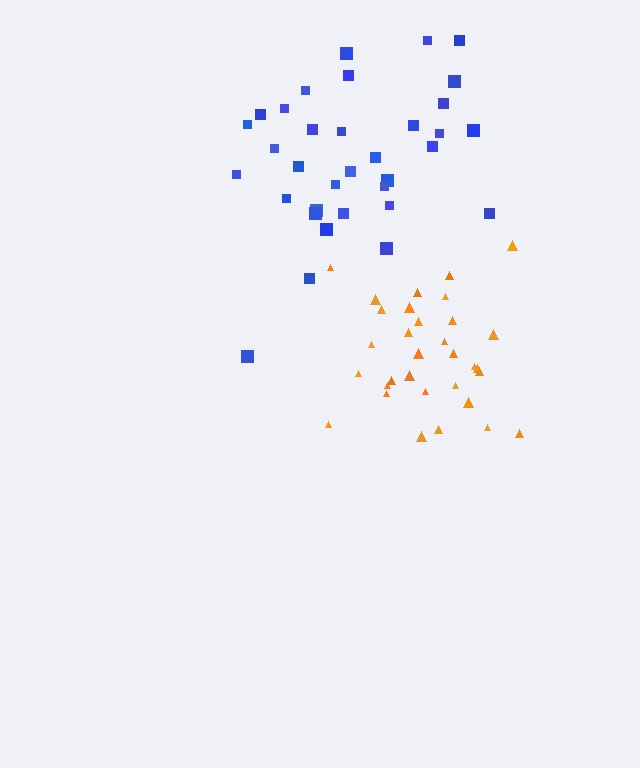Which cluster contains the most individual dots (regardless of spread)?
Blue (34).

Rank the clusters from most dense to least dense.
orange, blue.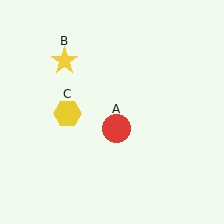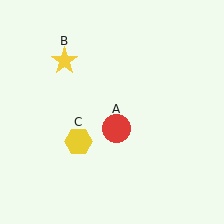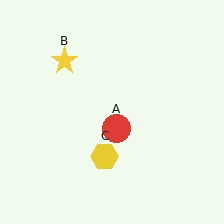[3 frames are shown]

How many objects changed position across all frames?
1 object changed position: yellow hexagon (object C).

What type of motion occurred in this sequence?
The yellow hexagon (object C) rotated counterclockwise around the center of the scene.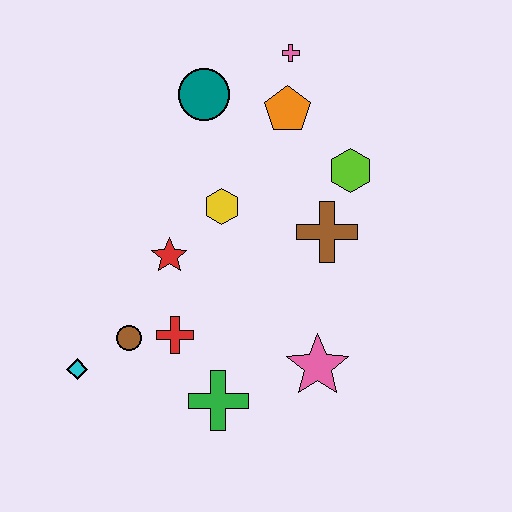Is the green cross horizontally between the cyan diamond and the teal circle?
No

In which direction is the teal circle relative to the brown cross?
The teal circle is above the brown cross.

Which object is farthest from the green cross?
The pink cross is farthest from the green cross.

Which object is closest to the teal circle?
The orange pentagon is closest to the teal circle.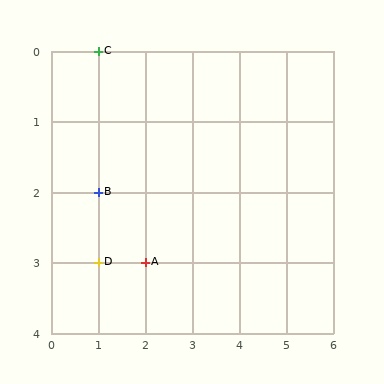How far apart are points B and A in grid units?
Points B and A are 1 column and 1 row apart (about 1.4 grid units diagonally).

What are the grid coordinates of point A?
Point A is at grid coordinates (2, 3).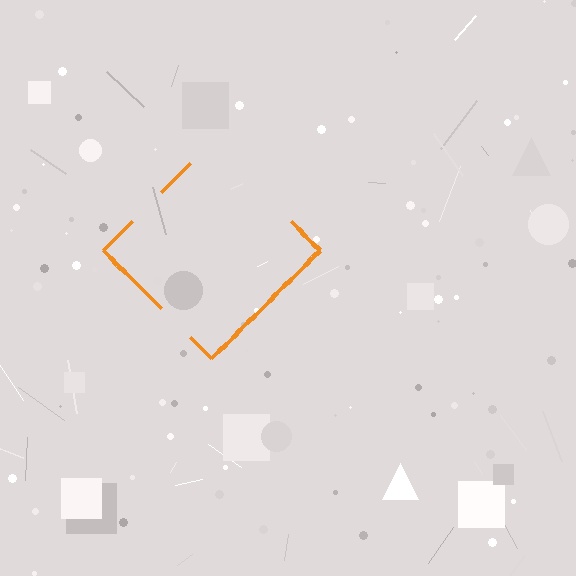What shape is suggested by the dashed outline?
The dashed outline suggests a diamond.